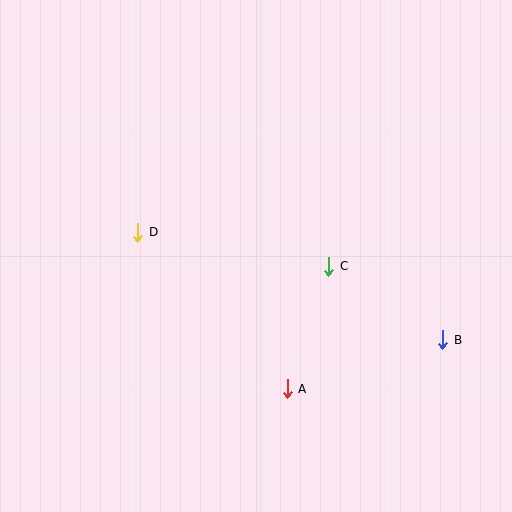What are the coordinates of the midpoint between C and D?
The midpoint between C and D is at (233, 249).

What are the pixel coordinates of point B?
Point B is at (443, 340).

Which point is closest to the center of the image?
Point C at (328, 266) is closest to the center.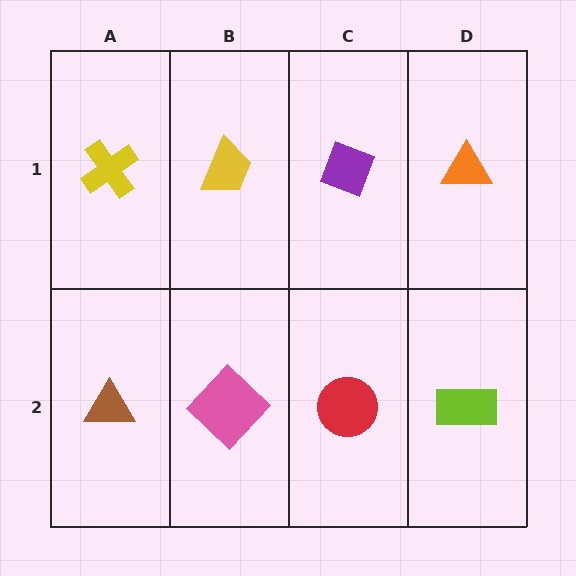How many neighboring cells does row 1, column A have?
2.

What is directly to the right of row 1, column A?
A yellow trapezoid.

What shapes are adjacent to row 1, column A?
A brown triangle (row 2, column A), a yellow trapezoid (row 1, column B).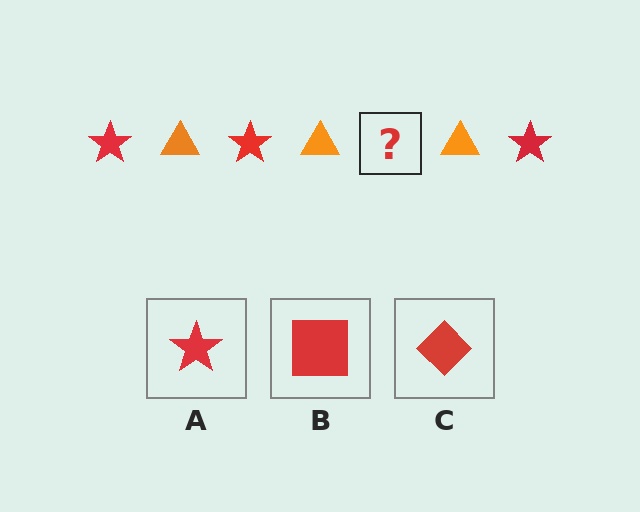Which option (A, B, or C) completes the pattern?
A.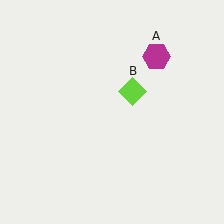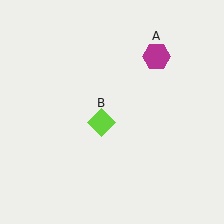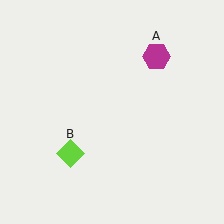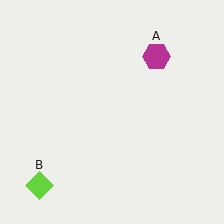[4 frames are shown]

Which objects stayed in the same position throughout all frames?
Magenta hexagon (object A) remained stationary.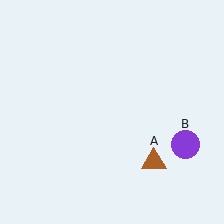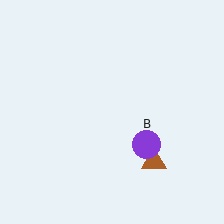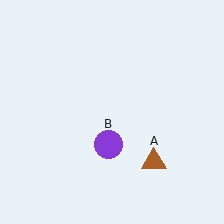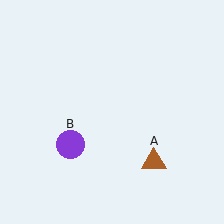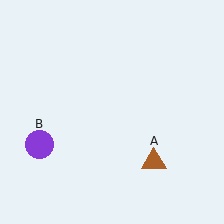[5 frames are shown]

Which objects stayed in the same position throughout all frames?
Brown triangle (object A) remained stationary.